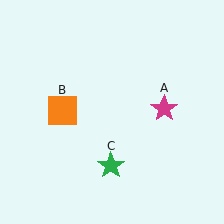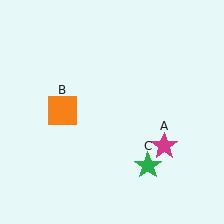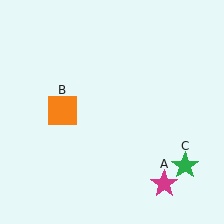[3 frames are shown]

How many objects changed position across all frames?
2 objects changed position: magenta star (object A), green star (object C).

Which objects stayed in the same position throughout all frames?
Orange square (object B) remained stationary.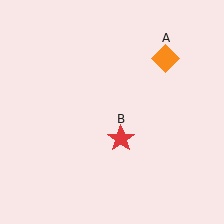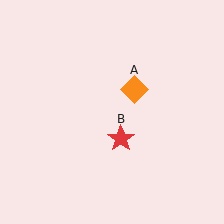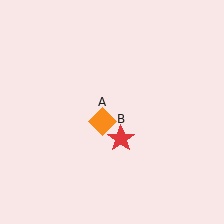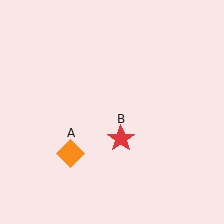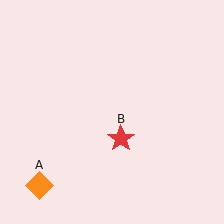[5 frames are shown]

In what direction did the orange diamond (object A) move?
The orange diamond (object A) moved down and to the left.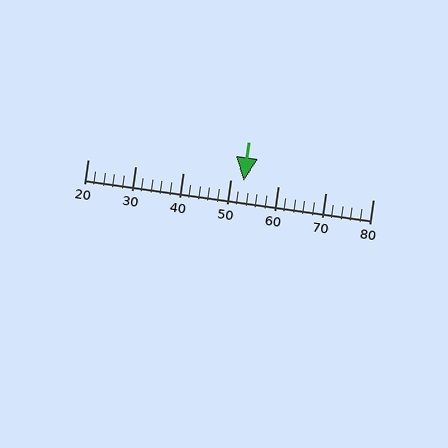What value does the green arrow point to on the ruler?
The green arrow points to approximately 53.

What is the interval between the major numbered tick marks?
The major tick marks are spaced 10 units apart.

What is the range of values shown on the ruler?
The ruler shows values from 20 to 80.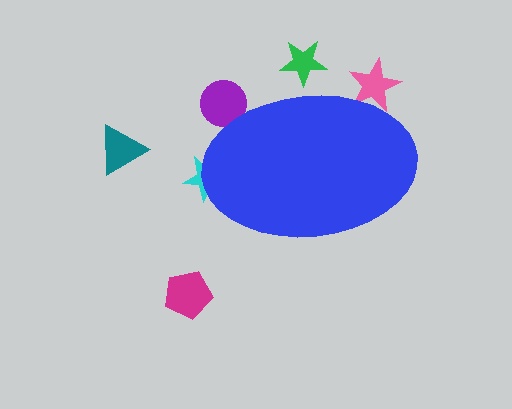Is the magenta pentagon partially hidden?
No, the magenta pentagon is fully visible.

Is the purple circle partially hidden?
Yes, the purple circle is partially hidden behind the blue ellipse.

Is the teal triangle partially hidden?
No, the teal triangle is fully visible.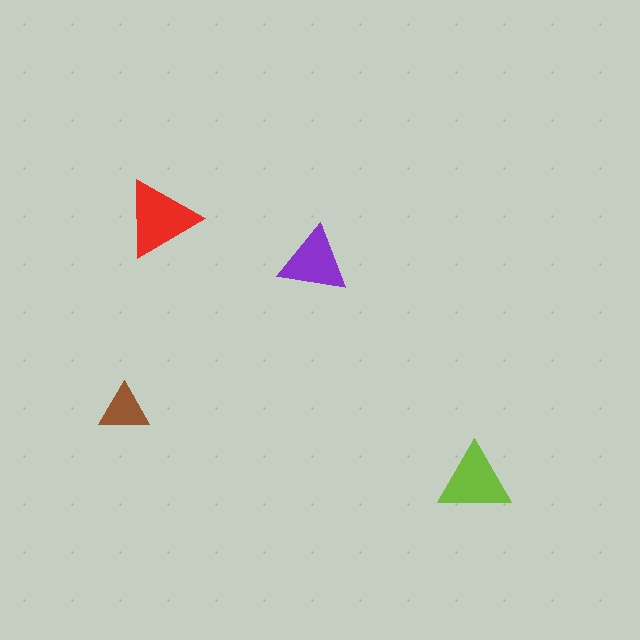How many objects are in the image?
There are 4 objects in the image.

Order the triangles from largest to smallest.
the red one, the lime one, the purple one, the brown one.